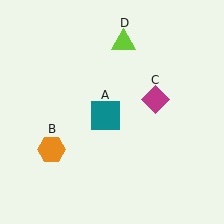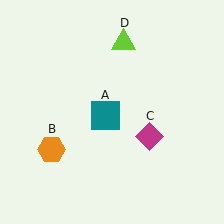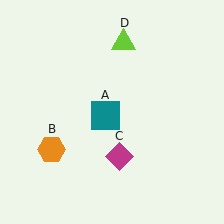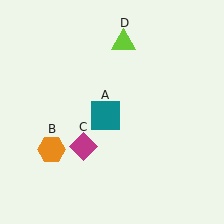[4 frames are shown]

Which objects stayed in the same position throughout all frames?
Teal square (object A) and orange hexagon (object B) and lime triangle (object D) remained stationary.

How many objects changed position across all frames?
1 object changed position: magenta diamond (object C).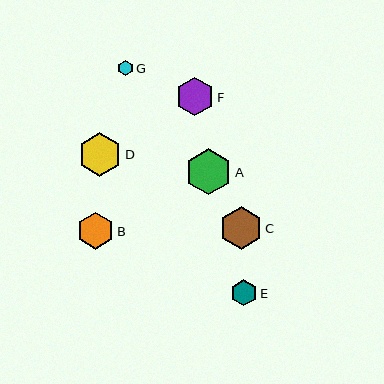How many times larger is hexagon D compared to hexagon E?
Hexagon D is approximately 1.7 times the size of hexagon E.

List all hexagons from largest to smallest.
From largest to smallest: A, D, C, F, B, E, G.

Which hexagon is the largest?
Hexagon A is the largest with a size of approximately 46 pixels.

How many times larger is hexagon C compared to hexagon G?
Hexagon C is approximately 2.8 times the size of hexagon G.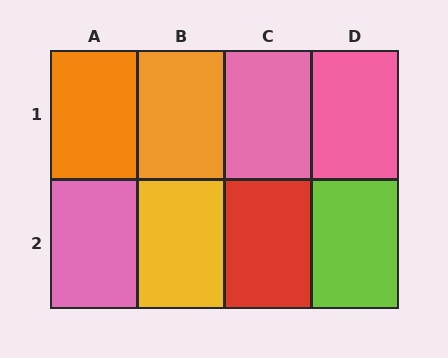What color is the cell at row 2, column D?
Lime.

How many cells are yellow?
1 cell is yellow.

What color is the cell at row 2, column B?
Yellow.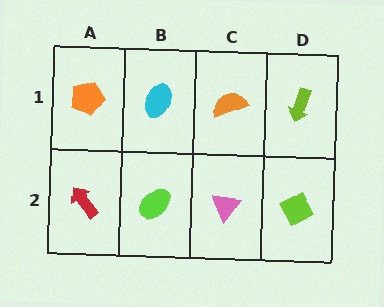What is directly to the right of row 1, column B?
An orange semicircle.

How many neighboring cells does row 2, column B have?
3.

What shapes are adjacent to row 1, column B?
A lime ellipse (row 2, column B), an orange pentagon (row 1, column A), an orange semicircle (row 1, column C).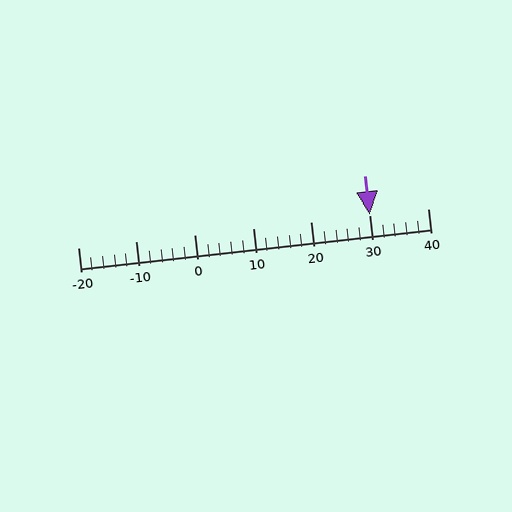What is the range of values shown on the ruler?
The ruler shows values from -20 to 40.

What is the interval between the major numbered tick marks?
The major tick marks are spaced 10 units apart.